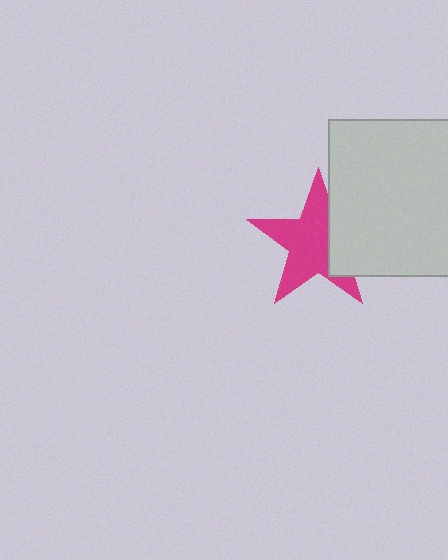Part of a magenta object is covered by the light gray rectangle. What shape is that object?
It is a star.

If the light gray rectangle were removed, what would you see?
You would see the complete magenta star.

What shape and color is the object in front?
The object in front is a light gray rectangle.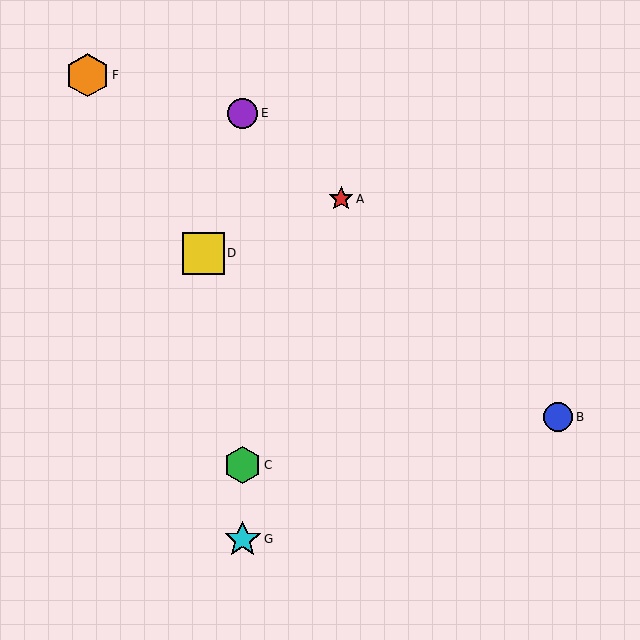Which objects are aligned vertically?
Objects C, E, G are aligned vertically.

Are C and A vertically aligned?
No, C is at x≈243 and A is at x≈341.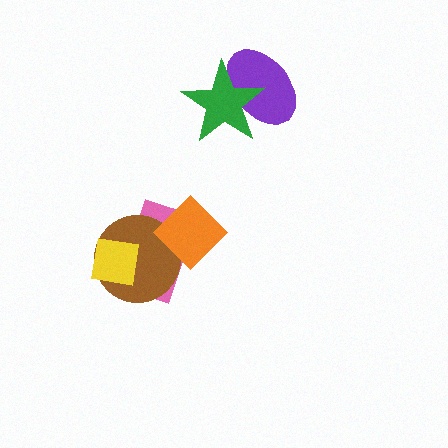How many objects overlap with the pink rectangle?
3 objects overlap with the pink rectangle.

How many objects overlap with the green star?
1 object overlaps with the green star.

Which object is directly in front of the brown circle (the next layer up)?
The orange diamond is directly in front of the brown circle.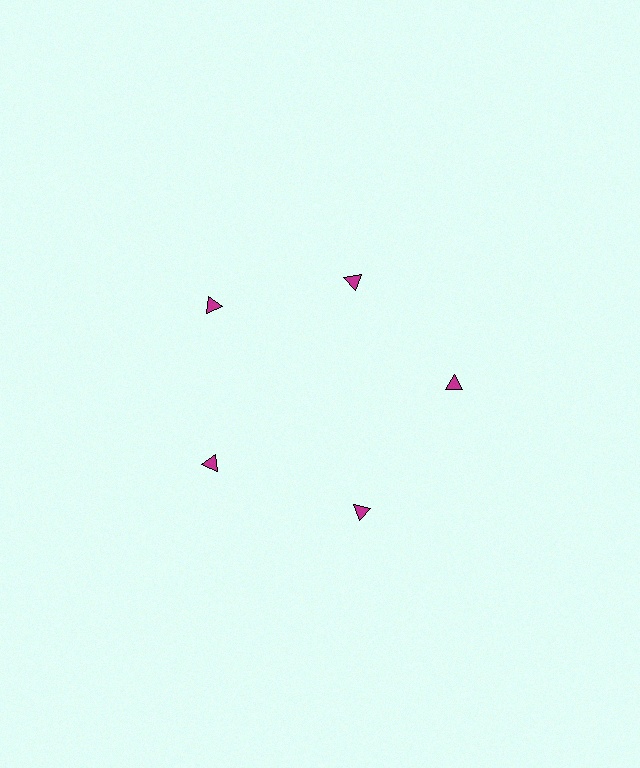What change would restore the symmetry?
The symmetry would be restored by moving it outward, back onto the ring so that all 5 triangles sit at equal angles and equal distance from the center.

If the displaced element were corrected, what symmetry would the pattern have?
It would have 5-fold rotational symmetry — the pattern would map onto itself every 72 degrees.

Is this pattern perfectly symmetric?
No. The 5 magenta triangles are arranged in a ring, but one element near the 1 o'clock position is pulled inward toward the center, breaking the 5-fold rotational symmetry.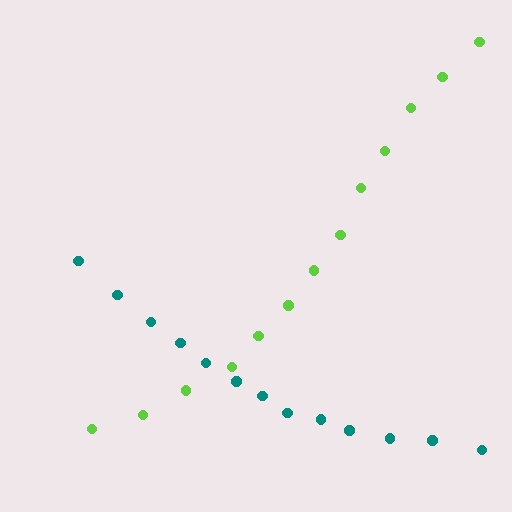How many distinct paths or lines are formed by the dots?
There are 2 distinct paths.